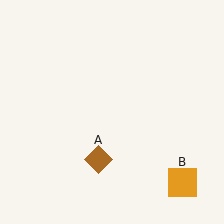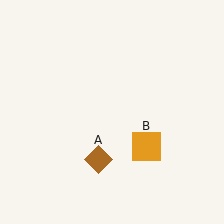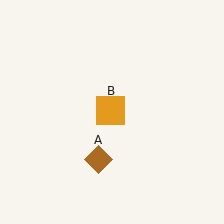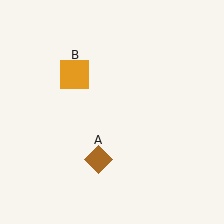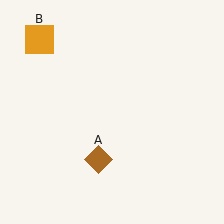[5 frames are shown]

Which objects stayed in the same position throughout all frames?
Brown diamond (object A) remained stationary.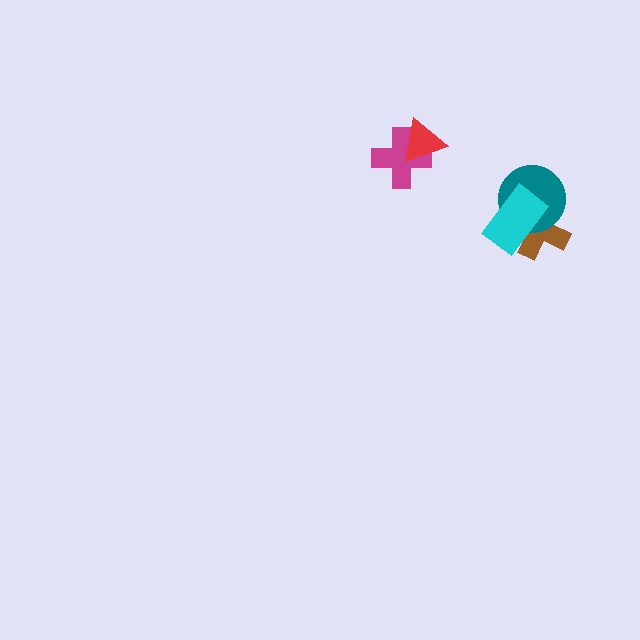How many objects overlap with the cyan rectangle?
2 objects overlap with the cyan rectangle.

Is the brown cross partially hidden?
Yes, it is partially covered by another shape.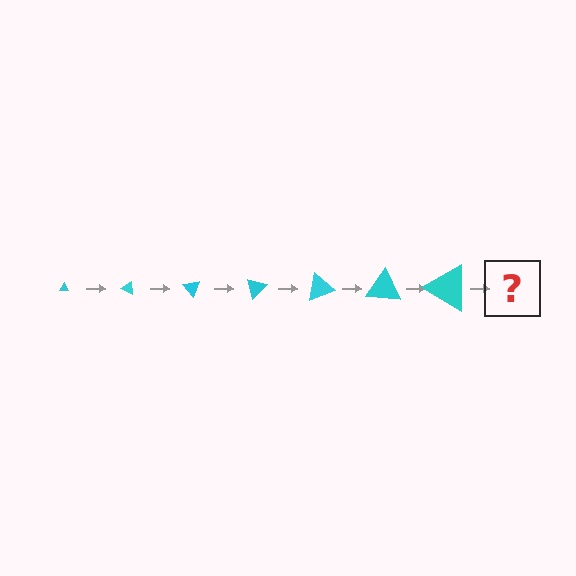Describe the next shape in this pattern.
It should be a triangle, larger than the previous one and rotated 175 degrees from the start.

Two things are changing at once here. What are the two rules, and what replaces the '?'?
The two rules are that the triangle grows larger each step and it rotates 25 degrees each step. The '?' should be a triangle, larger than the previous one and rotated 175 degrees from the start.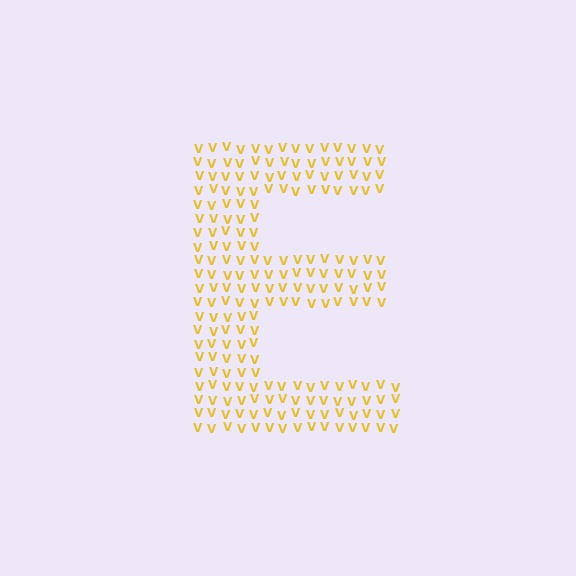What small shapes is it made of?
It is made of small letter V's.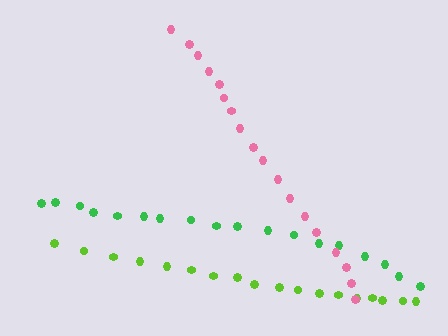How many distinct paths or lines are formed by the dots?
There are 3 distinct paths.